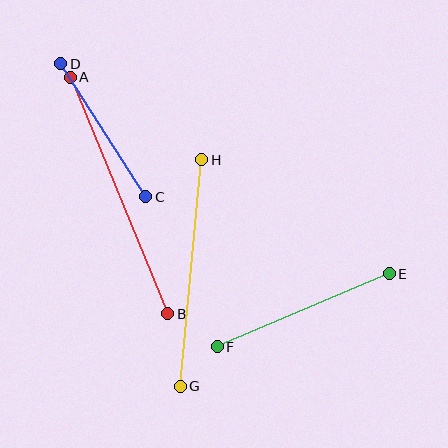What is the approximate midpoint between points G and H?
The midpoint is at approximately (191, 273) pixels.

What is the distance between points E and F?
The distance is approximately 187 pixels.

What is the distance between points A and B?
The distance is approximately 256 pixels.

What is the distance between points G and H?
The distance is approximately 227 pixels.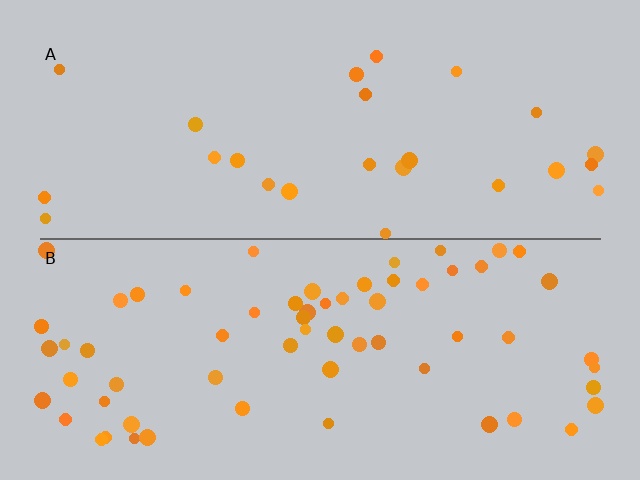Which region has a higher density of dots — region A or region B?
B (the bottom).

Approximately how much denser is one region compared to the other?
Approximately 2.6× — region B over region A.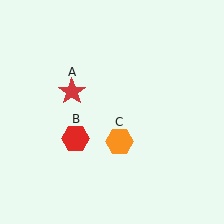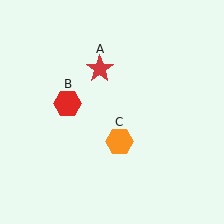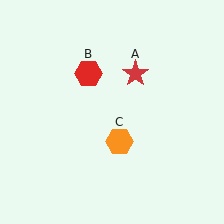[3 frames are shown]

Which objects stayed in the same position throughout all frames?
Orange hexagon (object C) remained stationary.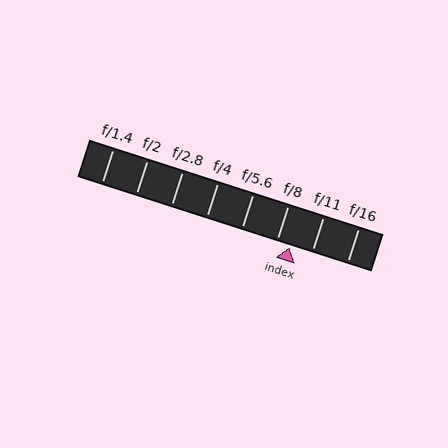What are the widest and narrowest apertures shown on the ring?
The widest aperture shown is f/1.4 and the narrowest is f/16.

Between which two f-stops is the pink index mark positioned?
The index mark is between f/8 and f/11.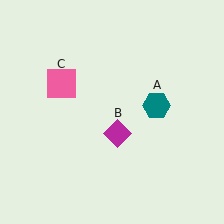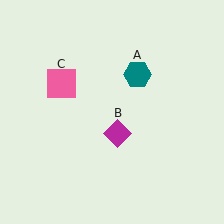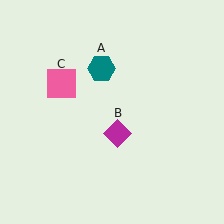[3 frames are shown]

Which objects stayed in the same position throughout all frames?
Magenta diamond (object B) and pink square (object C) remained stationary.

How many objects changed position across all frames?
1 object changed position: teal hexagon (object A).